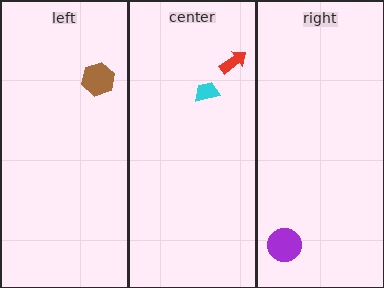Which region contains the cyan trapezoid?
The center region.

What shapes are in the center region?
The cyan trapezoid, the red arrow.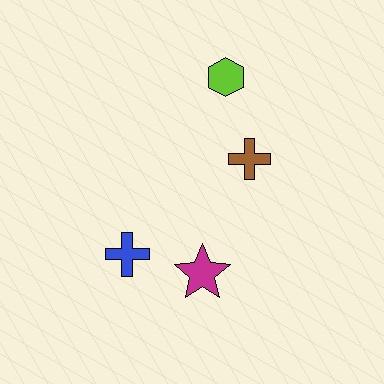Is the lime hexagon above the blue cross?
Yes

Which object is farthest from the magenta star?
The lime hexagon is farthest from the magenta star.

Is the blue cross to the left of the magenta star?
Yes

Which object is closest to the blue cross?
The magenta star is closest to the blue cross.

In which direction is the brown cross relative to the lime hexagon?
The brown cross is below the lime hexagon.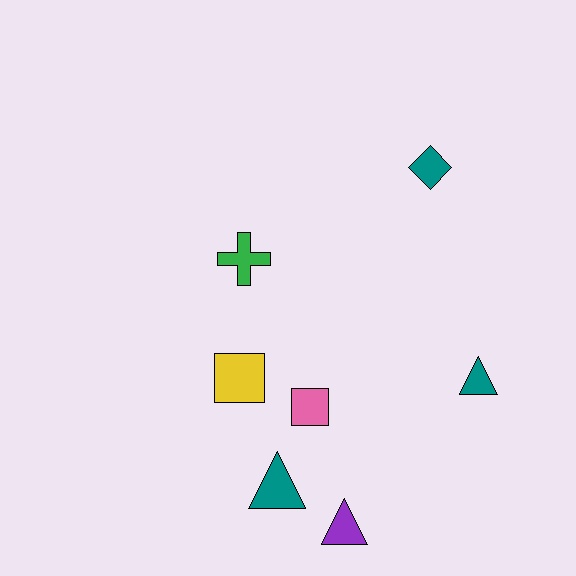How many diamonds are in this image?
There is 1 diamond.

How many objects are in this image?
There are 7 objects.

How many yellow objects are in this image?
There is 1 yellow object.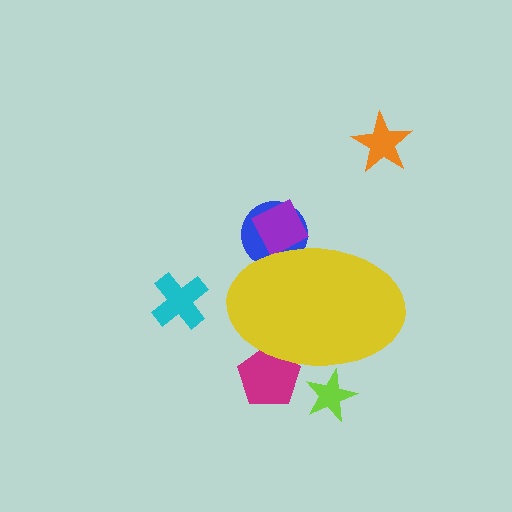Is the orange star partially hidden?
No, the orange star is fully visible.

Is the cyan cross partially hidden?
No, the cyan cross is fully visible.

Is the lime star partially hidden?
Yes, the lime star is partially hidden behind the yellow ellipse.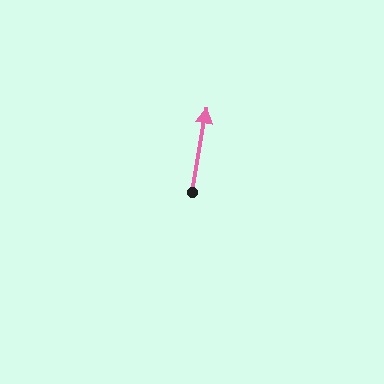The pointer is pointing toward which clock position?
Roughly 12 o'clock.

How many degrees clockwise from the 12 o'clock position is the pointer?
Approximately 10 degrees.